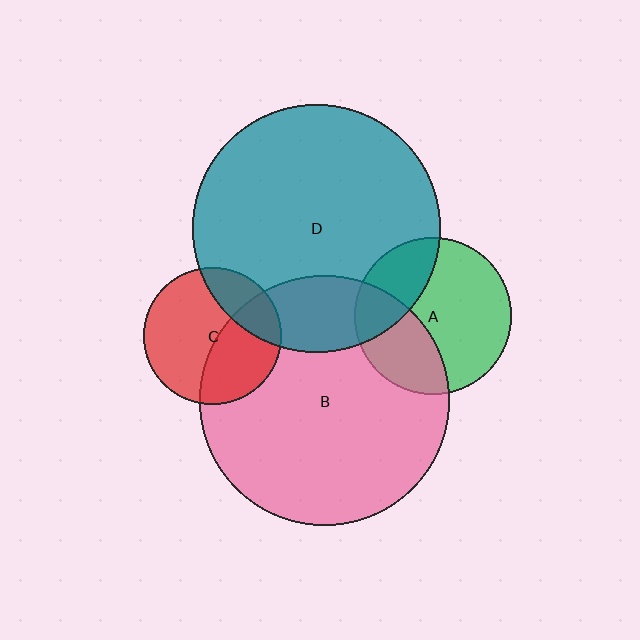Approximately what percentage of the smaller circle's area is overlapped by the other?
Approximately 25%.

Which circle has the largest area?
Circle B (pink).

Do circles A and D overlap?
Yes.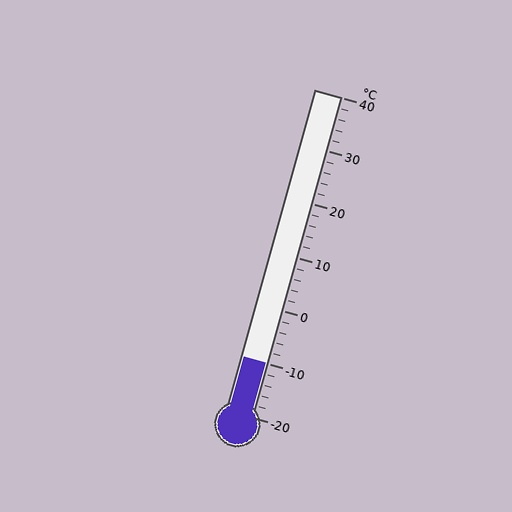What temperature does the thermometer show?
The thermometer shows approximately -10°C.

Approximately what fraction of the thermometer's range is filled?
The thermometer is filled to approximately 15% of its range.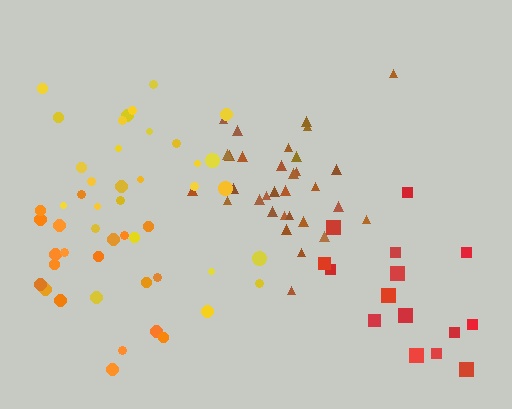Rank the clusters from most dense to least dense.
brown, yellow, red, orange.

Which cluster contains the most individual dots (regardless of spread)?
Brown (32).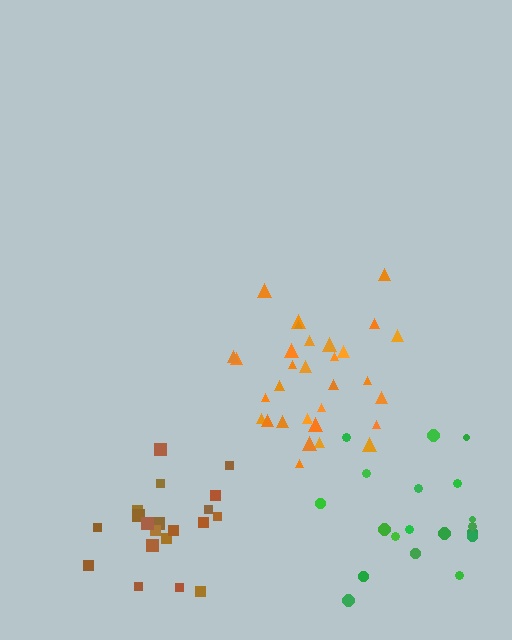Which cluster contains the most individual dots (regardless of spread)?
Orange (31).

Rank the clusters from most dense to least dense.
orange, green, brown.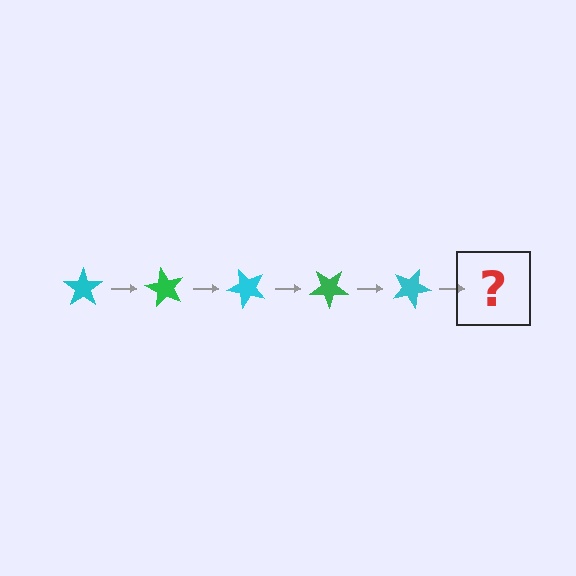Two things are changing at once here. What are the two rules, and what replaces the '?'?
The two rules are that it rotates 60 degrees each step and the color cycles through cyan and green. The '?' should be a green star, rotated 300 degrees from the start.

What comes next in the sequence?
The next element should be a green star, rotated 300 degrees from the start.